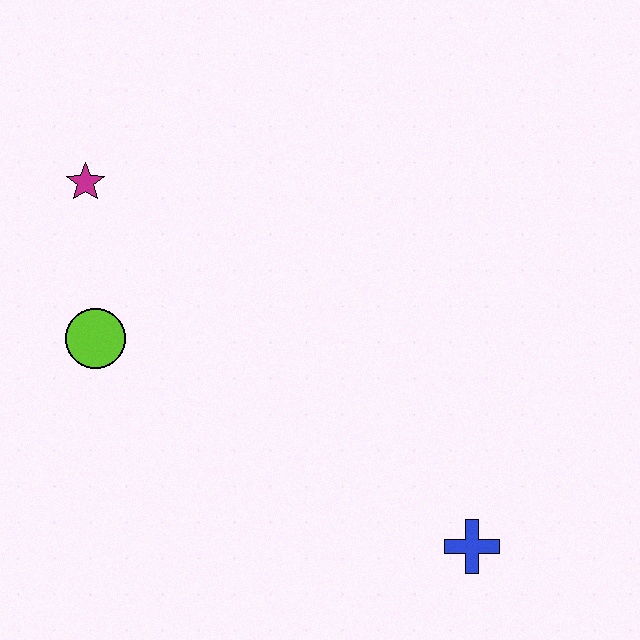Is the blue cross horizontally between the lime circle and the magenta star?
No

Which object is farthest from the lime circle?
The blue cross is farthest from the lime circle.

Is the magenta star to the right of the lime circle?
No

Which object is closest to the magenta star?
The lime circle is closest to the magenta star.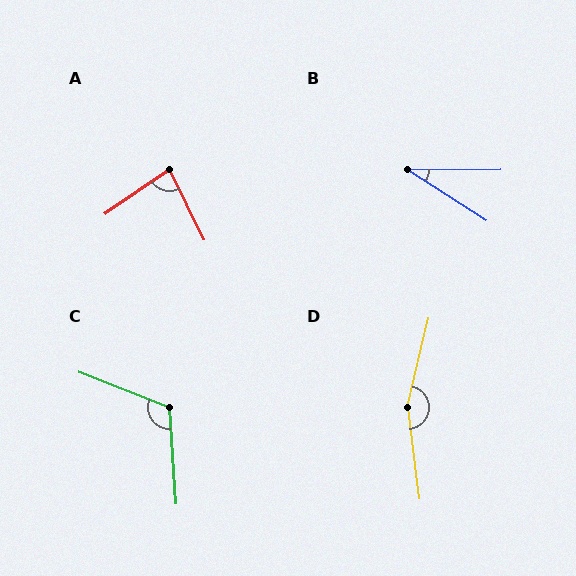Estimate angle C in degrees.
Approximately 116 degrees.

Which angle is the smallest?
B, at approximately 33 degrees.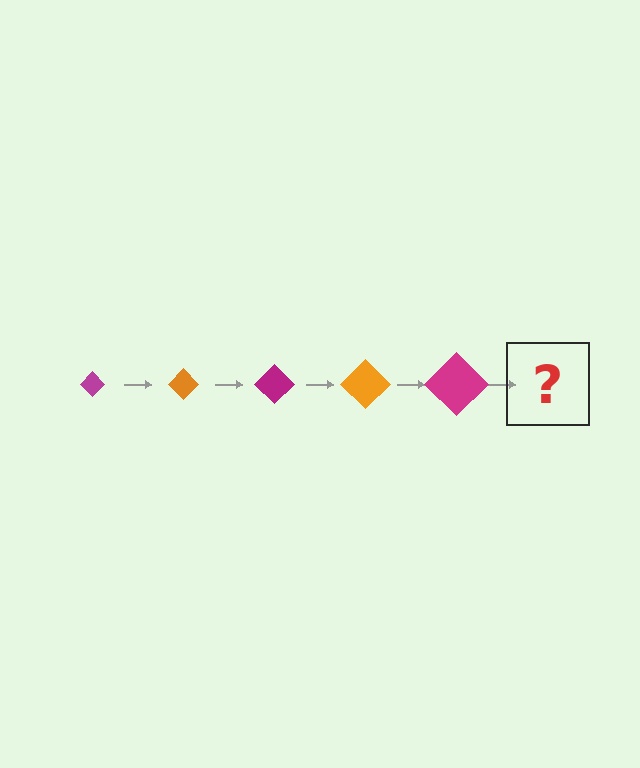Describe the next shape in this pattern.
It should be an orange diamond, larger than the previous one.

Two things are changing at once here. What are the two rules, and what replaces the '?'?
The two rules are that the diamond grows larger each step and the color cycles through magenta and orange. The '?' should be an orange diamond, larger than the previous one.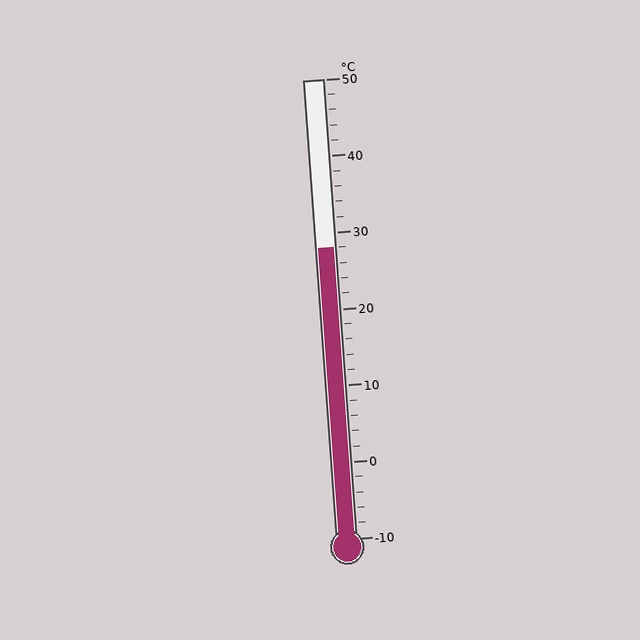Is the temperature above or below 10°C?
The temperature is above 10°C.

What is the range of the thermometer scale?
The thermometer scale ranges from -10°C to 50°C.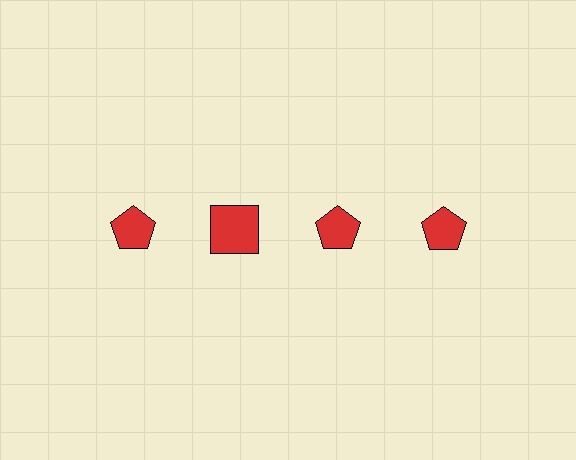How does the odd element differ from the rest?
It has a different shape: square instead of pentagon.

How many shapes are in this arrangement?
There are 4 shapes arranged in a grid pattern.